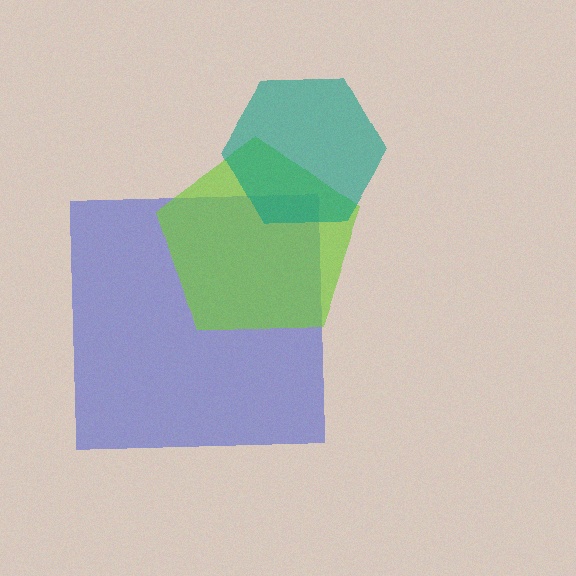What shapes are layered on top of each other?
The layered shapes are: a blue square, a lime pentagon, a teal hexagon.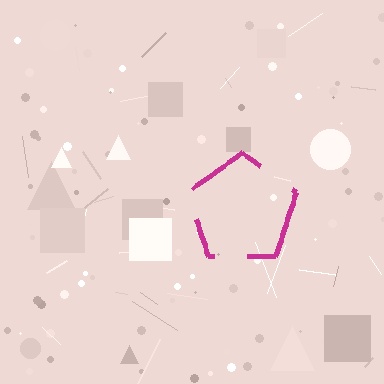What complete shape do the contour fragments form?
The contour fragments form a pentagon.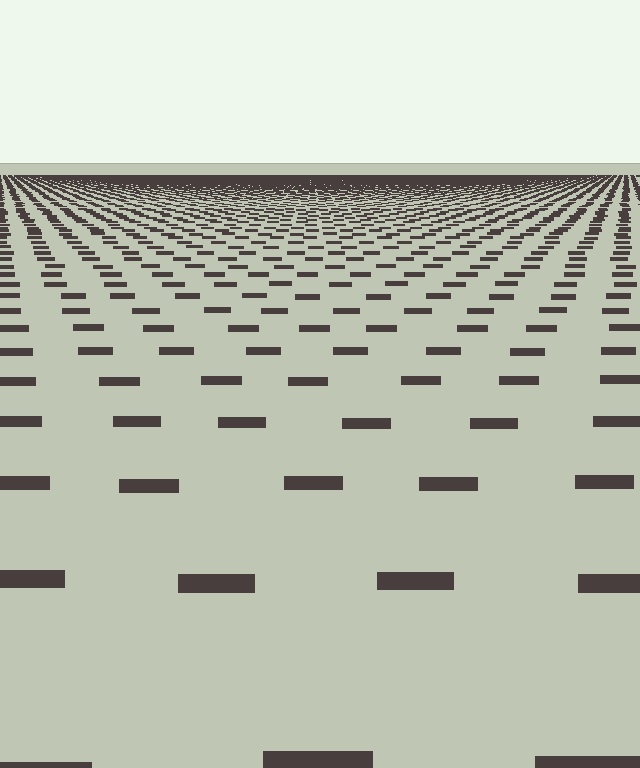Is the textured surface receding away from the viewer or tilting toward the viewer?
The surface is receding away from the viewer. Texture elements get smaller and denser toward the top.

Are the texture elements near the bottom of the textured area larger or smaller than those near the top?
Larger. Near the bottom, elements are closer to the viewer and appear at a bigger on-screen size.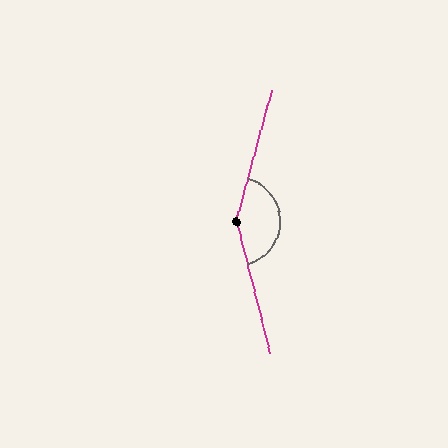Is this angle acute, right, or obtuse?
It is obtuse.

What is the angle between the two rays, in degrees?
Approximately 150 degrees.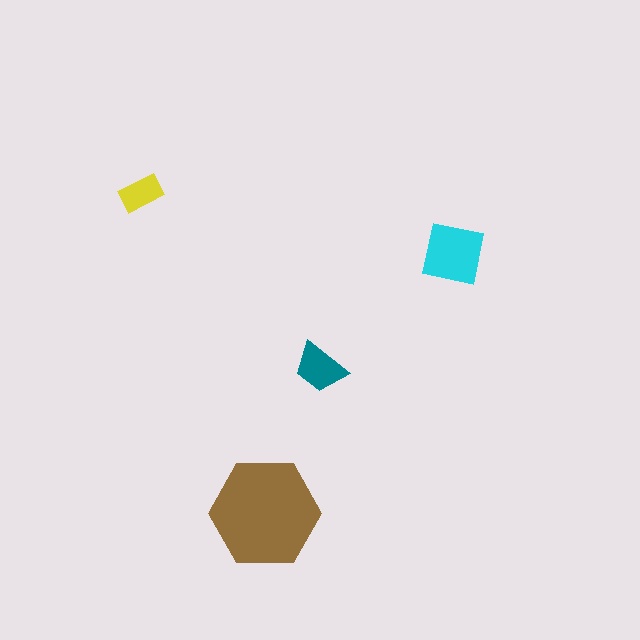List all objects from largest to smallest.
The brown hexagon, the cyan square, the teal trapezoid, the yellow rectangle.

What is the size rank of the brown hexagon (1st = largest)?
1st.